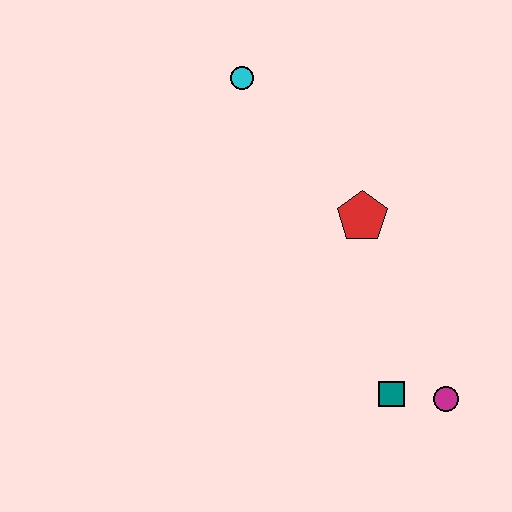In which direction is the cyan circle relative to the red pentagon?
The cyan circle is above the red pentagon.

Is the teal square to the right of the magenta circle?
No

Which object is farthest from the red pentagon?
The magenta circle is farthest from the red pentagon.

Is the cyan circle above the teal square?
Yes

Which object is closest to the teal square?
The magenta circle is closest to the teal square.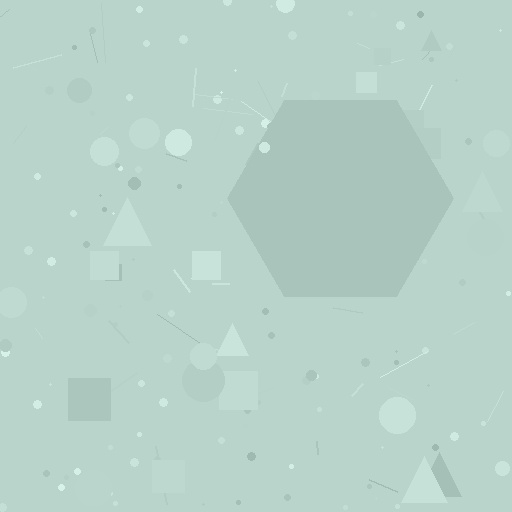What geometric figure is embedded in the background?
A hexagon is embedded in the background.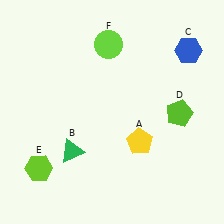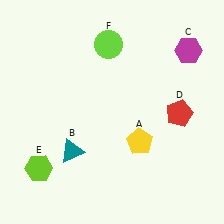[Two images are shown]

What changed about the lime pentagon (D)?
In Image 1, D is lime. In Image 2, it changed to red.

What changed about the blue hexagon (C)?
In Image 1, C is blue. In Image 2, it changed to magenta.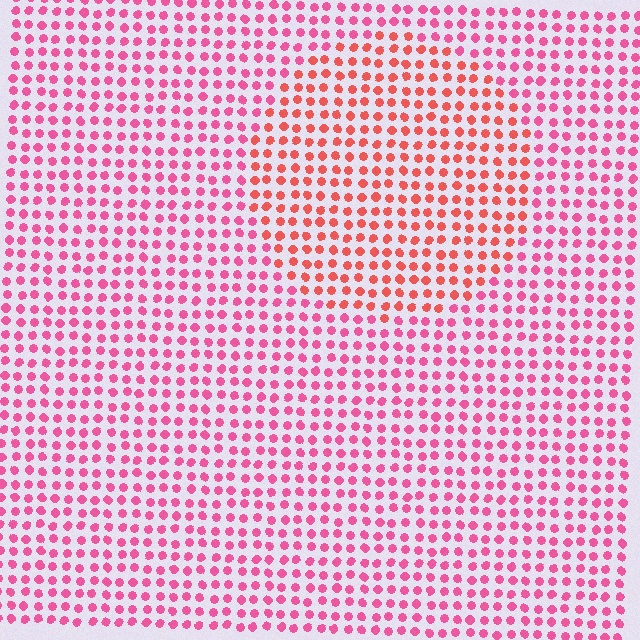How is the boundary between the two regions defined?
The boundary is defined purely by a slight shift in hue (about 29 degrees). Spacing, size, and orientation are identical on both sides.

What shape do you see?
I see a circle.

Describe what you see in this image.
The image is filled with small pink elements in a uniform arrangement. A circle-shaped region is visible where the elements are tinted to a slightly different hue, forming a subtle color boundary.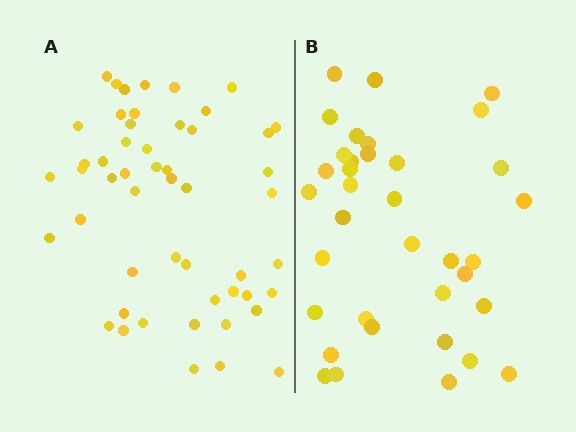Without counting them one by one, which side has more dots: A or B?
Region A (the left region) has more dots.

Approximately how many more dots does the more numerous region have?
Region A has approximately 15 more dots than region B.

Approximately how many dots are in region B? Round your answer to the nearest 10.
About 40 dots. (The exact count is 36, which rounds to 40.)